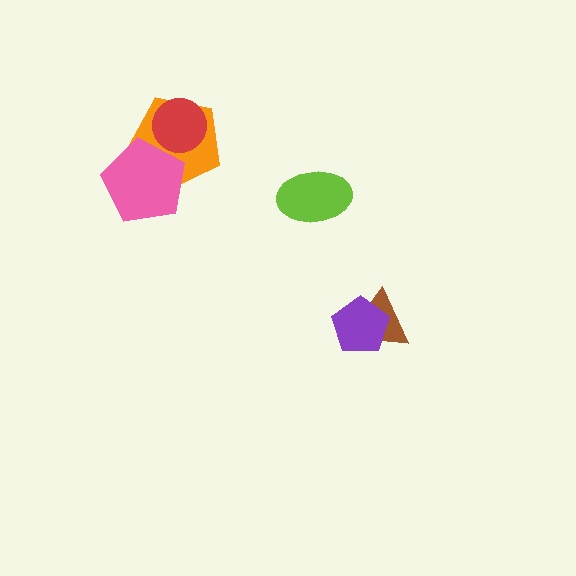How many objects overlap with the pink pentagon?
1 object overlaps with the pink pentagon.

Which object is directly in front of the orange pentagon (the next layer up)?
The red circle is directly in front of the orange pentagon.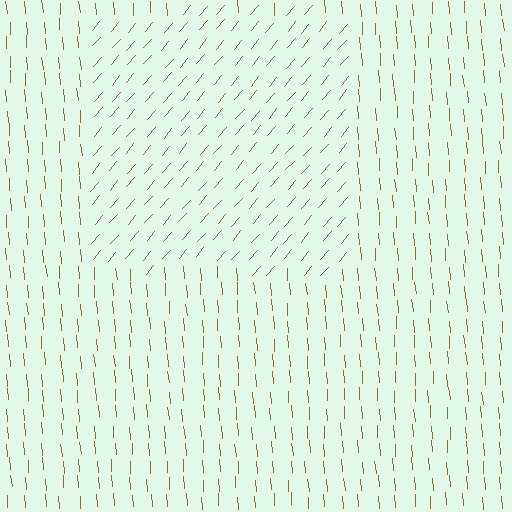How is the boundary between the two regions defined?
The boundary is defined purely by a change in line orientation (approximately 45 degrees difference). All lines are the same color and thickness.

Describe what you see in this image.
The image is filled with small brown line segments. A rectangle region in the image has lines oriented differently from the surrounding lines, creating a visible texture boundary.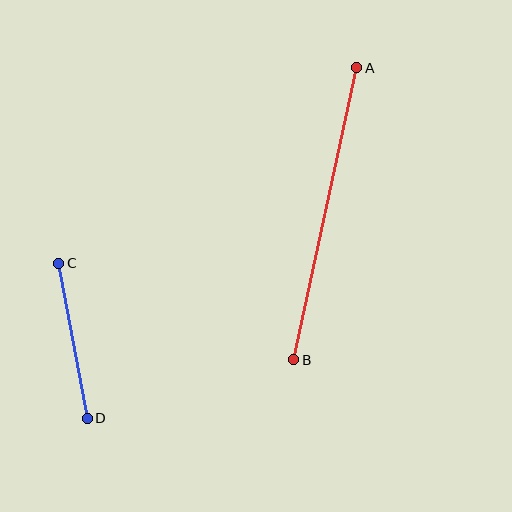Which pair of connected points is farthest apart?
Points A and B are farthest apart.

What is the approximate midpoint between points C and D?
The midpoint is at approximately (73, 341) pixels.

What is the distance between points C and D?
The distance is approximately 157 pixels.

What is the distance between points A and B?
The distance is approximately 298 pixels.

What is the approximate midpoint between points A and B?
The midpoint is at approximately (325, 214) pixels.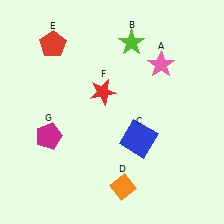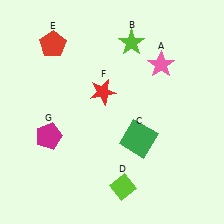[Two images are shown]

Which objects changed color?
C changed from blue to green. D changed from orange to lime.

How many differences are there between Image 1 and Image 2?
There are 2 differences between the two images.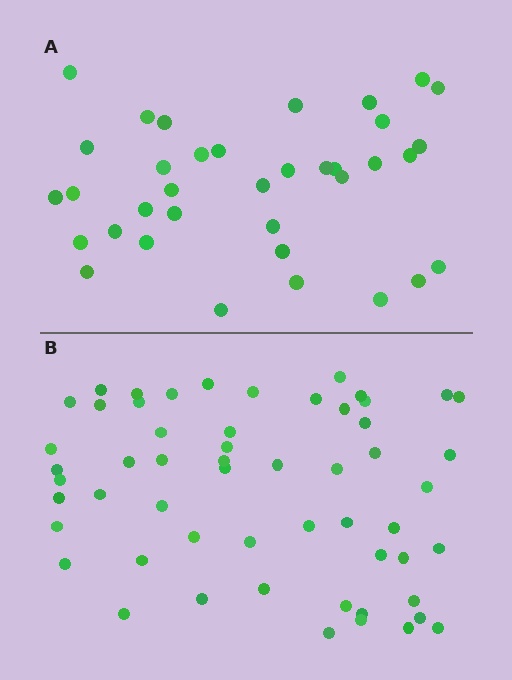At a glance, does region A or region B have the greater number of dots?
Region B (the bottom region) has more dots.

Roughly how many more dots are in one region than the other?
Region B has approximately 20 more dots than region A.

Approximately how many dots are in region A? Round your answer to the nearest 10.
About 40 dots. (The exact count is 36, which rounds to 40.)